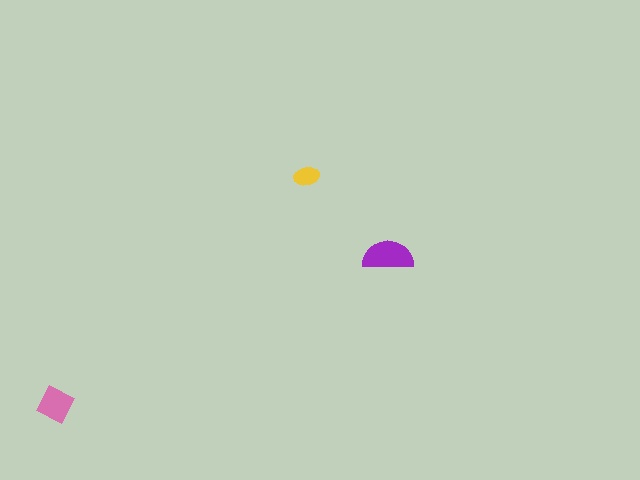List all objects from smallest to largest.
The yellow ellipse, the pink diamond, the purple semicircle.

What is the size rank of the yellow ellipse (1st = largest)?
3rd.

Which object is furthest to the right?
The purple semicircle is rightmost.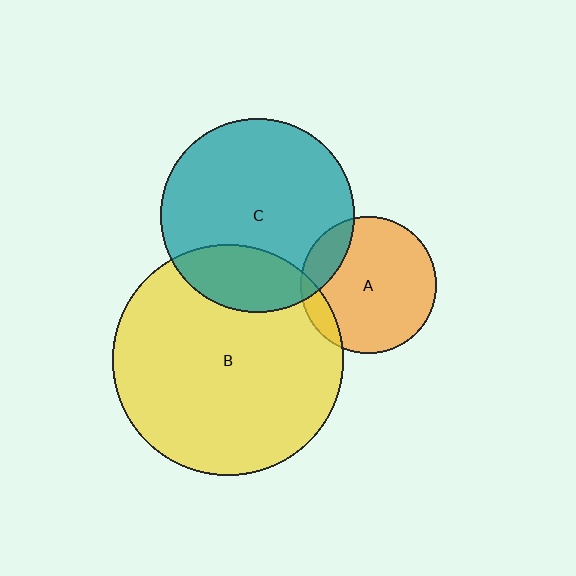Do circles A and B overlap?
Yes.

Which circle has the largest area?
Circle B (yellow).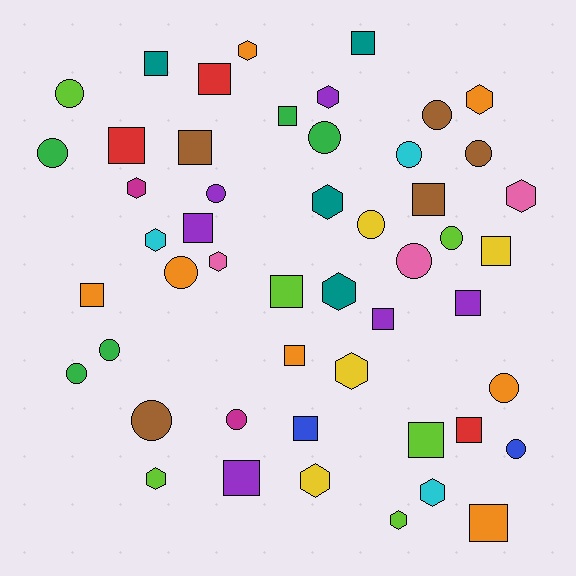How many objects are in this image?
There are 50 objects.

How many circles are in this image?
There are 17 circles.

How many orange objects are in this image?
There are 7 orange objects.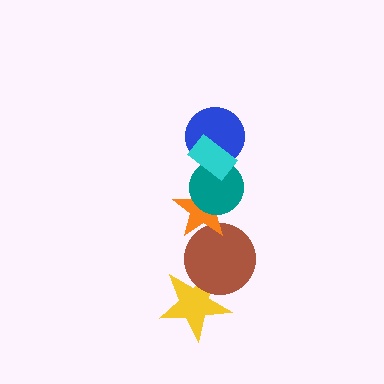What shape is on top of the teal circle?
The blue circle is on top of the teal circle.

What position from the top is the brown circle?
The brown circle is 5th from the top.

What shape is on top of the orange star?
The teal circle is on top of the orange star.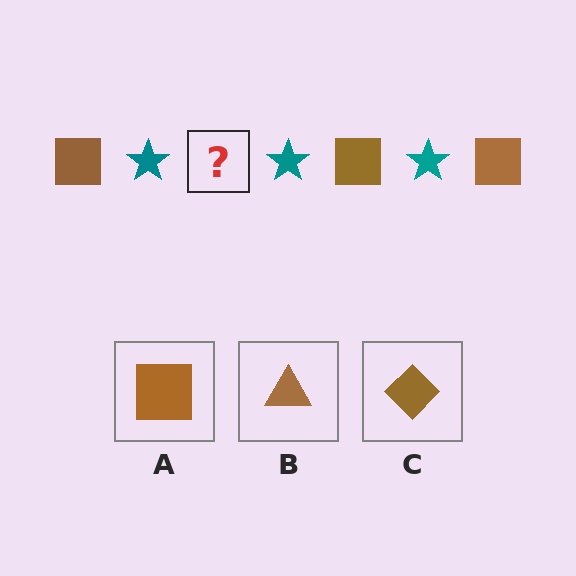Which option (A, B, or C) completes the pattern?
A.